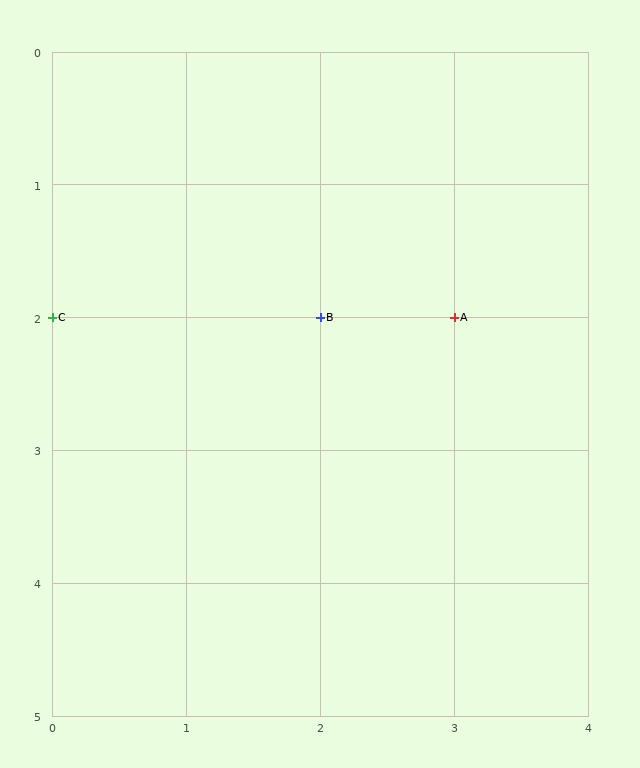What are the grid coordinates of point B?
Point B is at grid coordinates (2, 2).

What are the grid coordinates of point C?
Point C is at grid coordinates (0, 2).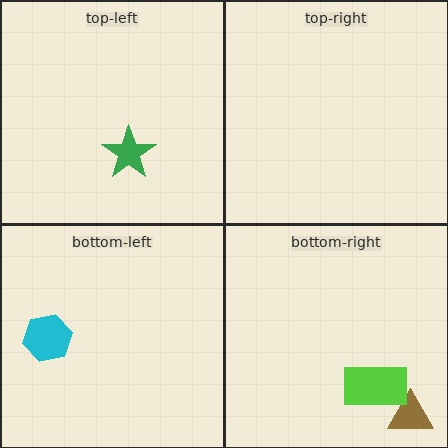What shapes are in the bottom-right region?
The brown triangle, the lime rectangle.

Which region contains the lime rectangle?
The bottom-right region.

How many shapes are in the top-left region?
1.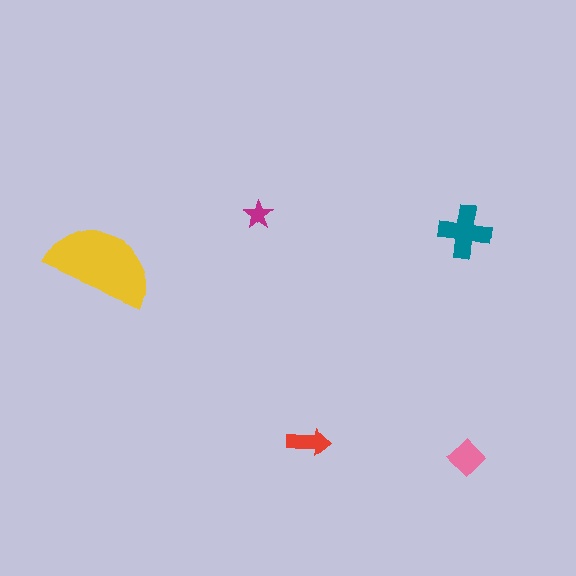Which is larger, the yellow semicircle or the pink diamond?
The yellow semicircle.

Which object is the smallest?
The magenta star.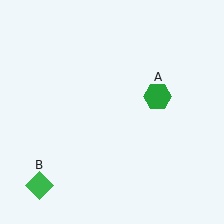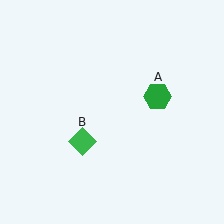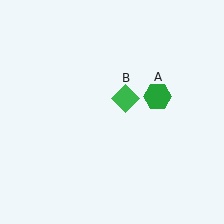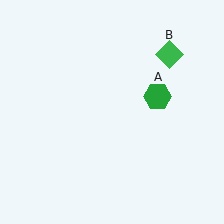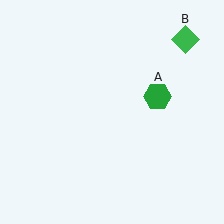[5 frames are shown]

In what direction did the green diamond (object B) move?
The green diamond (object B) moved up and to the right.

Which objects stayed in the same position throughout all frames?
Green hexagon (object A) remained stationary.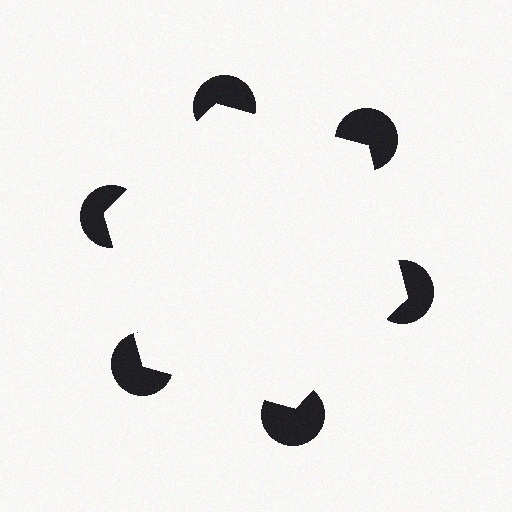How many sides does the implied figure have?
6 sides.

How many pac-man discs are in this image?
There are 6 — one at each vertex of the illusory hexagon.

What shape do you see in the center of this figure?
An illusory hexagon — its edges are inferred from the aligned wedge cuts in the pac-man discs, not physically drawn.